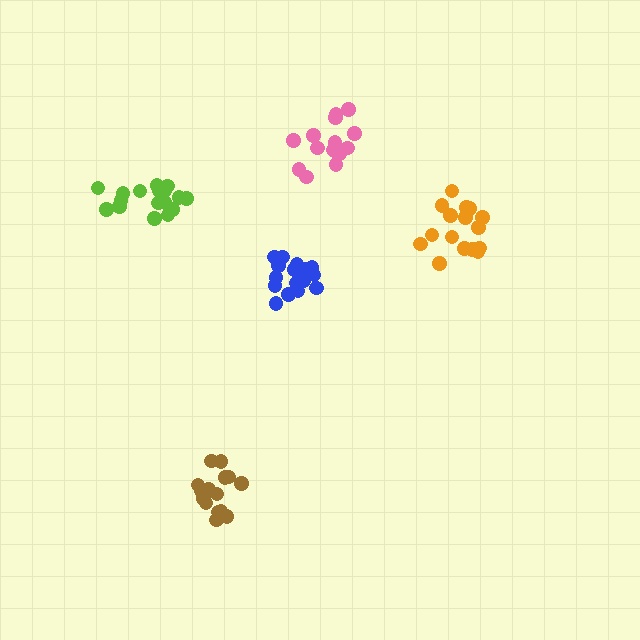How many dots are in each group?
Group 1: 15 dots, Group 2: 17 dots, Group 3: 17 dots, Group 4: 15 dots, Group 5: 16 dots (80 total).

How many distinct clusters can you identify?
There are 5 distinct clusters.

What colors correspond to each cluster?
The clusters are colored: pink, blue, lime, brown, orange.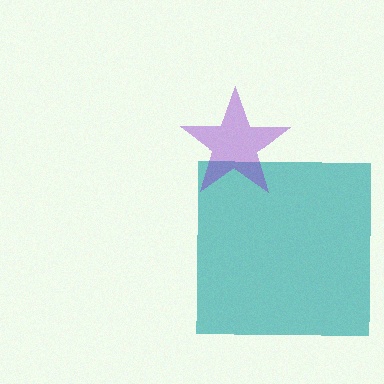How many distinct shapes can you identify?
There are 2 distinct shapes: a teal square, a purple star.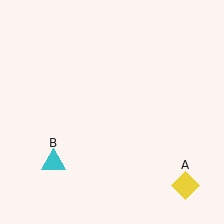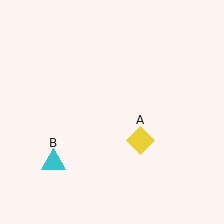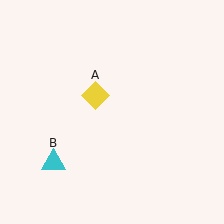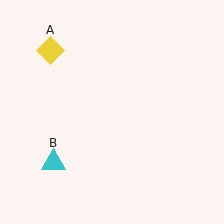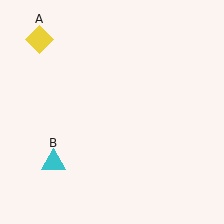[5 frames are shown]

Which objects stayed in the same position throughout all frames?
Cyan triangle (object B) remained stationary.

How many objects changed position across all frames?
1 object changed position: yellow diamond (object A).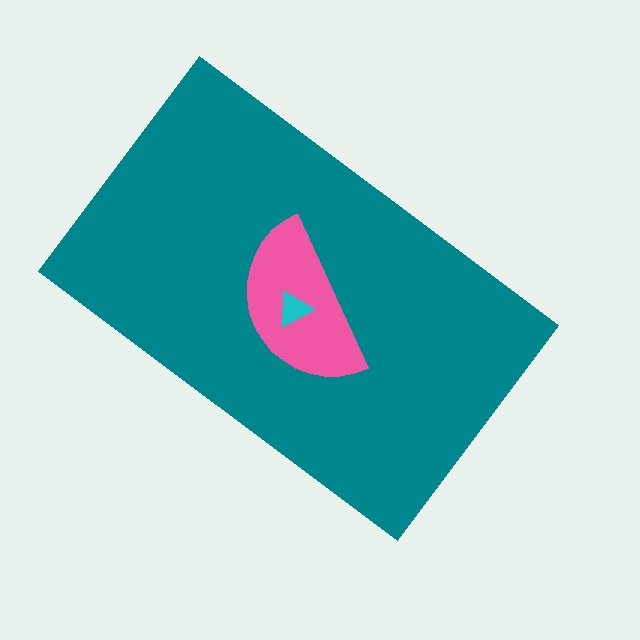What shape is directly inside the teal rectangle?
The pink semicircle.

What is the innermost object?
The cyan triangle.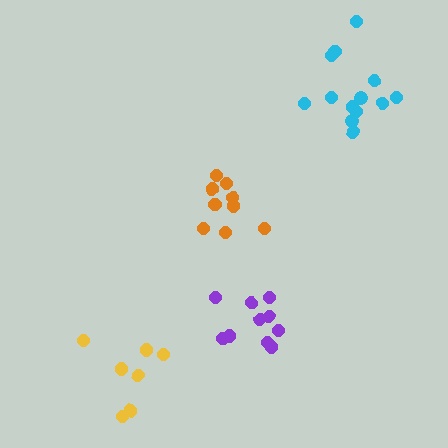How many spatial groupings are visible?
There are 4 spatial groupings.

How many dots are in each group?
Group 1: 9 dots, Group 2: 7 dots, Group 3: 13 dots, Group 4: 10 dots (39 total).